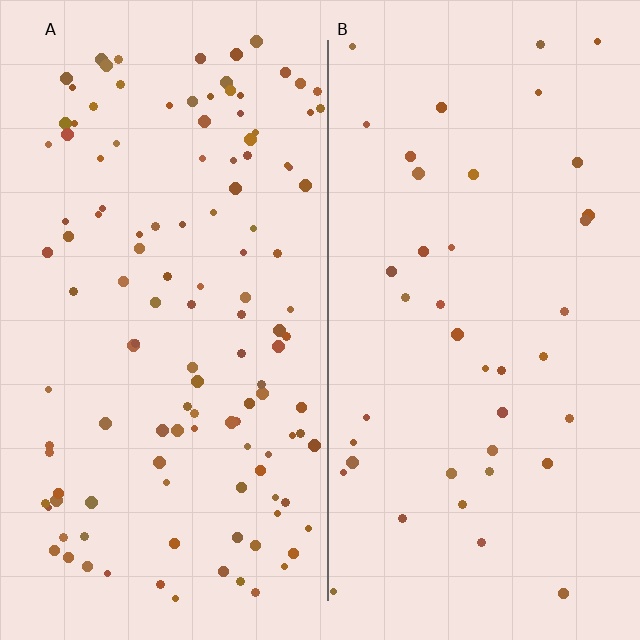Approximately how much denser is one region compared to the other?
Approximately 3.0× — region A over region B.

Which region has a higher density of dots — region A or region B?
A (the left).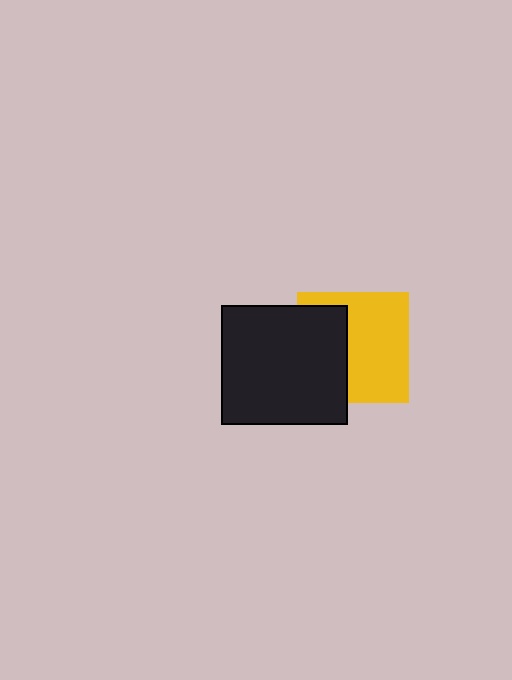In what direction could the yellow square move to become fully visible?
The yellow square could move right. That would shift it out from behind the black rectangle entirely.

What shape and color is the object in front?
The object in front is a black rectangle.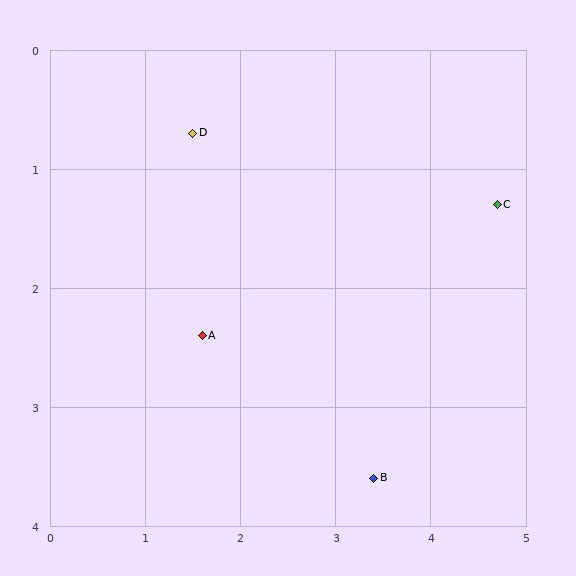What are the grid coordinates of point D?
Point D is at approximately (1.5, 0.7).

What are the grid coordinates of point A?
Point A is at approximately (1.6, 2.4).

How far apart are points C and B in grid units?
Points C and B are about 2.6 grid units apart.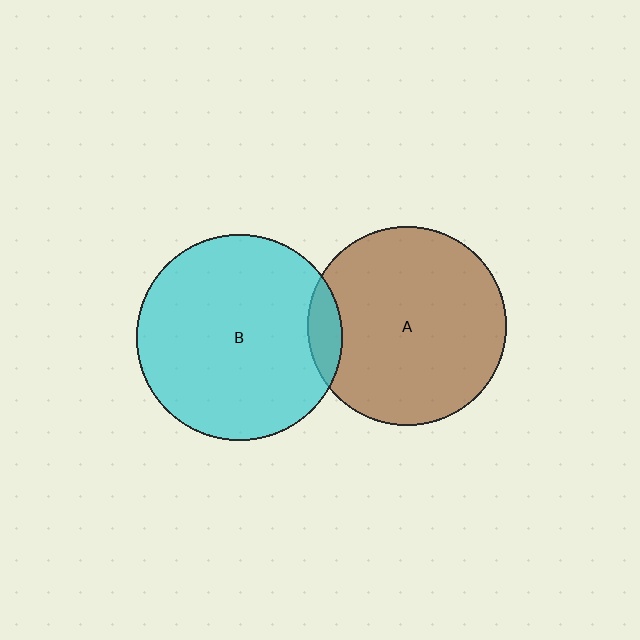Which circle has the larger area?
Circle B (cyan).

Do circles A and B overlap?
Yes.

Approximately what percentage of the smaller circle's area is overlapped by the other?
Approximately 10%.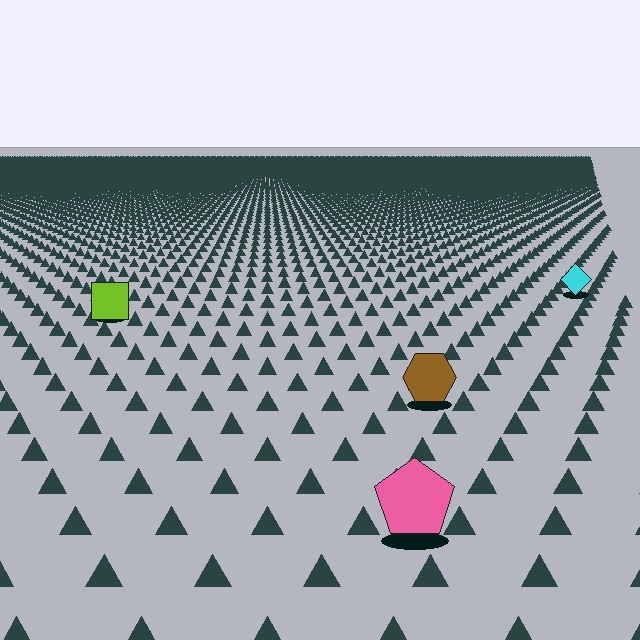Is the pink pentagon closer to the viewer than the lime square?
Yes. The pink pentagon is closer — you can tell from the texture gradient: the ground texture is coarser near it.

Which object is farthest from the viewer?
The cyan diamond is farthest from the viewer. It appears smaller and the ground texture around it is denser.